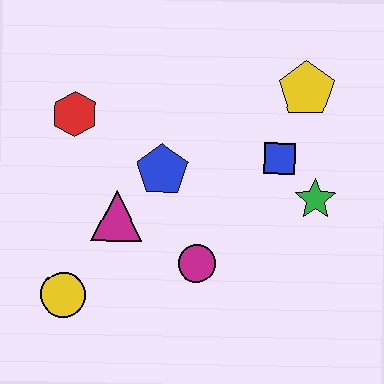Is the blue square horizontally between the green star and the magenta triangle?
Yes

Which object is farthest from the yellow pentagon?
The yellow circle is farthest from the yellow pentagon.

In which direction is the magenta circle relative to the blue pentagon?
The magenta circle is below the blue pentagon.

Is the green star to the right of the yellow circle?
Yes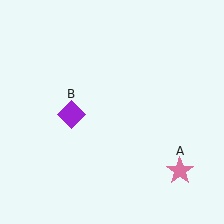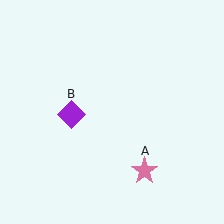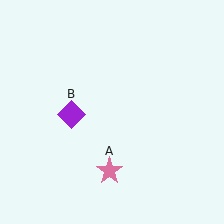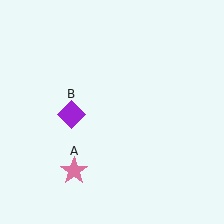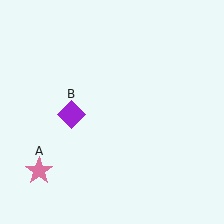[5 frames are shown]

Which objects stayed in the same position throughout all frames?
Purple diamond (object B) remained stationary.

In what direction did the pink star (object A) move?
The pink star (object A) moved left.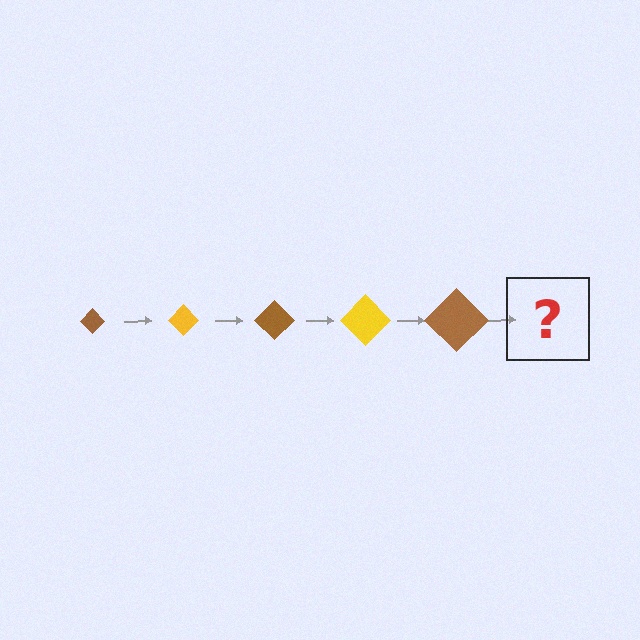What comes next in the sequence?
The next element should be a yellow diamond, larger than the previous one.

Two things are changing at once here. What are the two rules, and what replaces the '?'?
The two rules are that the diamond grows larger each step and the color cycles through brown and yellow. The '?' should be a yellow diamond, larger than the previous one.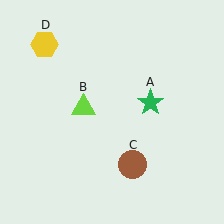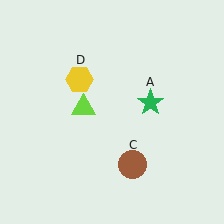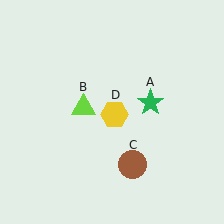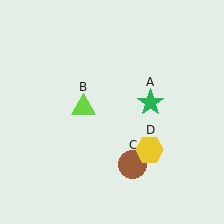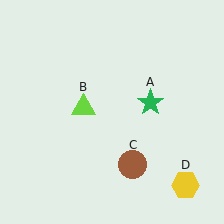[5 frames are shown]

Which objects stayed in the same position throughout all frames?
Green star (object A) and lime triangle (object B) and brown circle (object C) remained stationary.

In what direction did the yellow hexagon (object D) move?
The yellow hexagon (object D) moved down and to the right.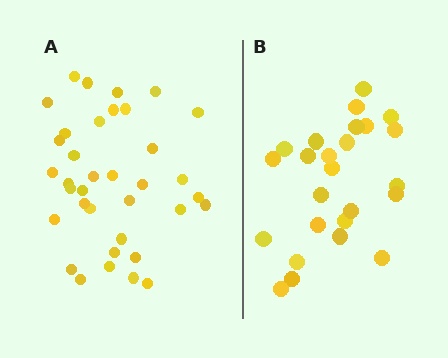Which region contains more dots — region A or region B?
Region A (the left region) has more dots.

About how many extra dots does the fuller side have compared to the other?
Region A has roughly 12 or so more dots than region B.